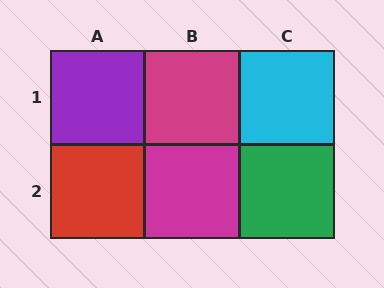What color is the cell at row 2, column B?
Magenta.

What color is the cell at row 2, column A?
Red.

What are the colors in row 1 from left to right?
Purple, magenta, cyan.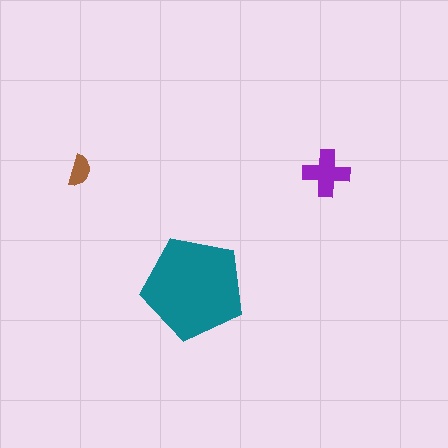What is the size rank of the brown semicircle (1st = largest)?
3rd.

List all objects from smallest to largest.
The brown semicircle, the purple cross, the teal pentagon.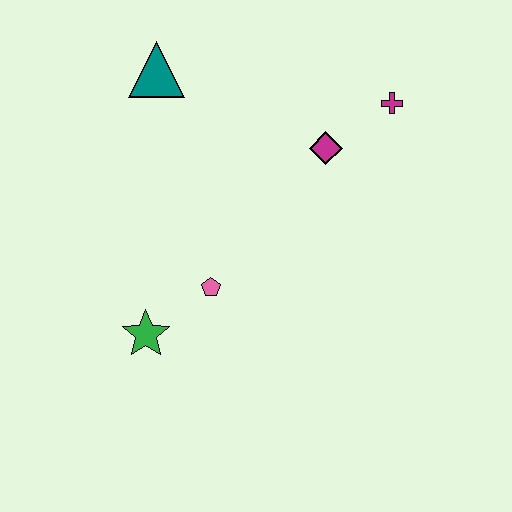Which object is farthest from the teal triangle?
The green star is farthest from the teal triangle.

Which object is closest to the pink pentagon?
The green star is closest to the pink pentagon.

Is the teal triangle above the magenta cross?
Yes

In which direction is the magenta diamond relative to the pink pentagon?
The magenta diamond is above the pink pentagon.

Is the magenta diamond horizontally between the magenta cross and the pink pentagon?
Yes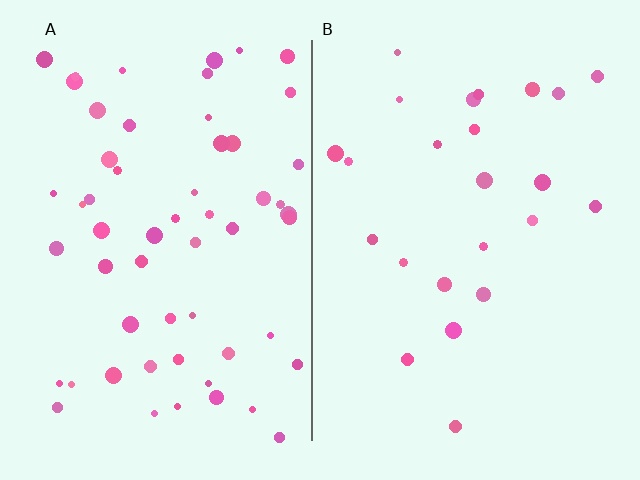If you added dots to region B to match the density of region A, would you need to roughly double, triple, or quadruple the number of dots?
Approximately double.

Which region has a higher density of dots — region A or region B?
A (the left).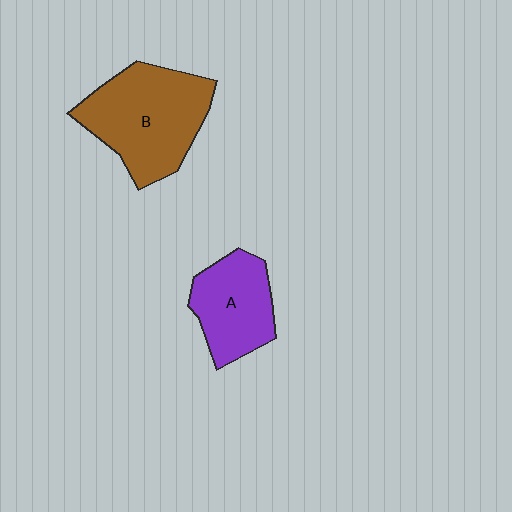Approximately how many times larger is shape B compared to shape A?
Approximately 1.5 times.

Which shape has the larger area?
Shape B (brown).